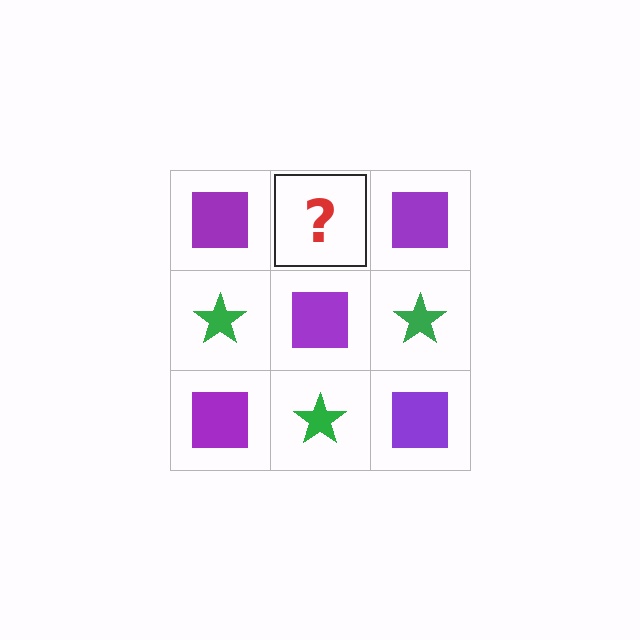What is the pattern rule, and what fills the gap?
The rule is that it alternates purple square and green star in a checkerboard pattern. The gap should be filled with a green star.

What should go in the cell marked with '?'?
The missing cell should contain a green star.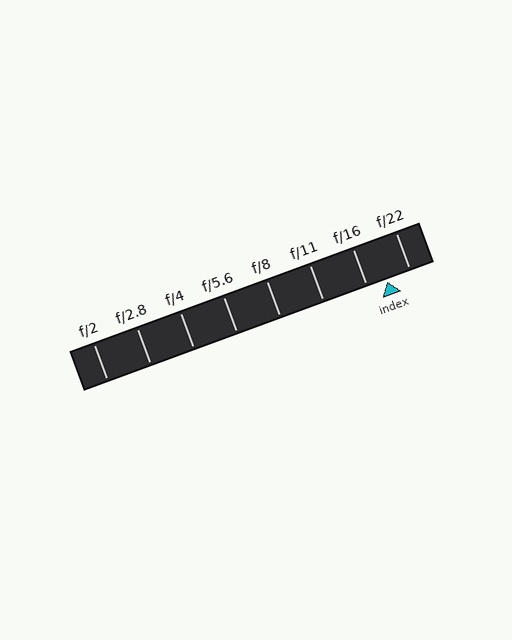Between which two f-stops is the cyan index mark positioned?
The index mark is between f/16 and f/22.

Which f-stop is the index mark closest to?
The index mark is closest to f/16.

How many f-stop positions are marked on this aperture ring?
There are 8 f-stop positions marked.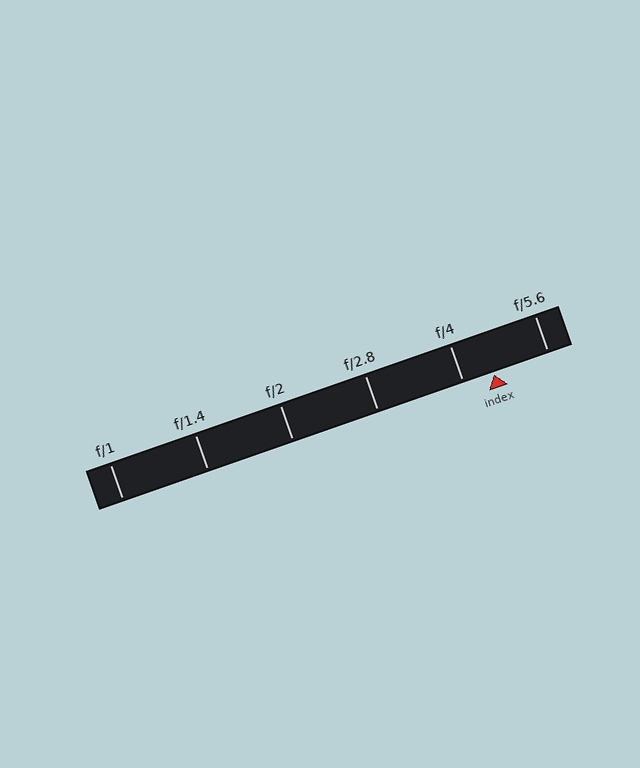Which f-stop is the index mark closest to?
The index mark is closest to f/4.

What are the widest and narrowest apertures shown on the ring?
The widest aperture shown is f/1 and the narrowest is f/5.6.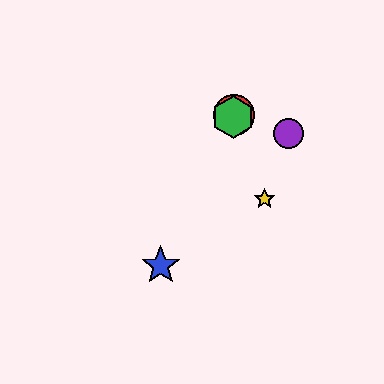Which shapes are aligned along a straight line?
The red circle, the blue star, the green hexagon are aligned along a straight line.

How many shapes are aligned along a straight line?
3 shapes (the red circle, the blue star, the green hexagon) are aligned along a straight line.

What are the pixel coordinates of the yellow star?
The yellow star is at (264, 199).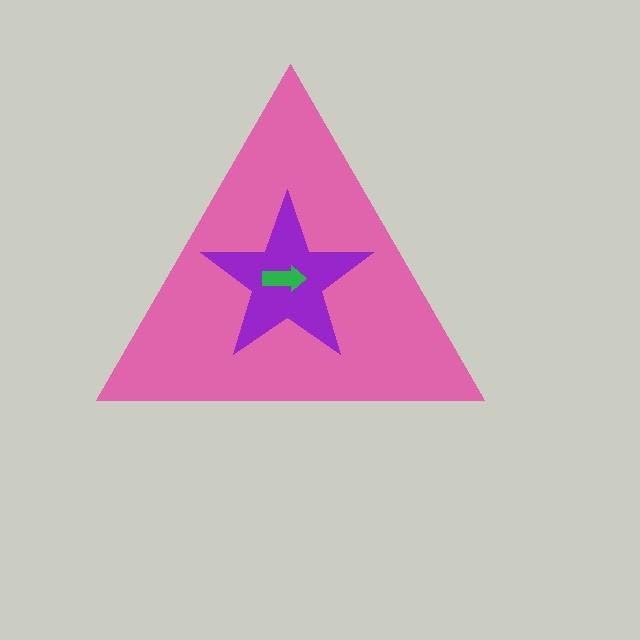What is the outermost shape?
The pink triangle.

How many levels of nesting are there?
3.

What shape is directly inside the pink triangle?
The purple star.